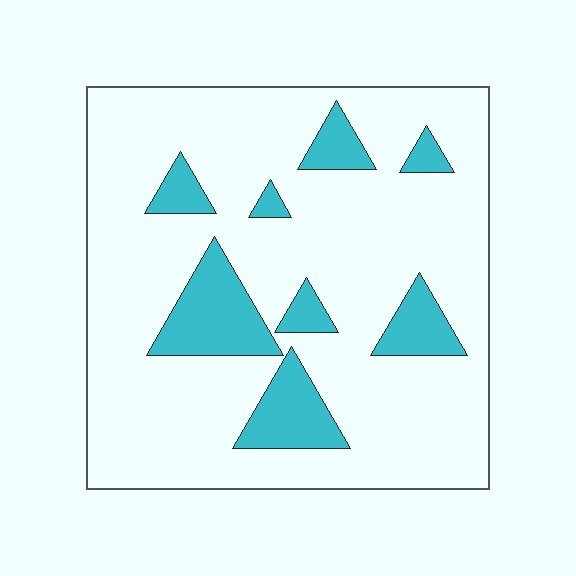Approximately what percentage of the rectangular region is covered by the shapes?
Approximately 15%.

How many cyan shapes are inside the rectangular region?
8.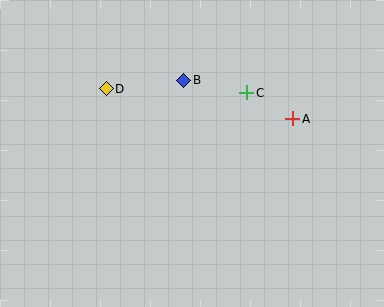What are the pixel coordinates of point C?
Point C is at (247, 93).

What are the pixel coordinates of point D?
Point D is at (106, 89).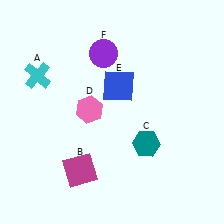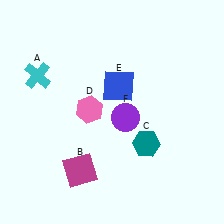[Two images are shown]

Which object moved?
The purple circle (F) moved down.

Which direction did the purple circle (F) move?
The purple circle (F) moved down.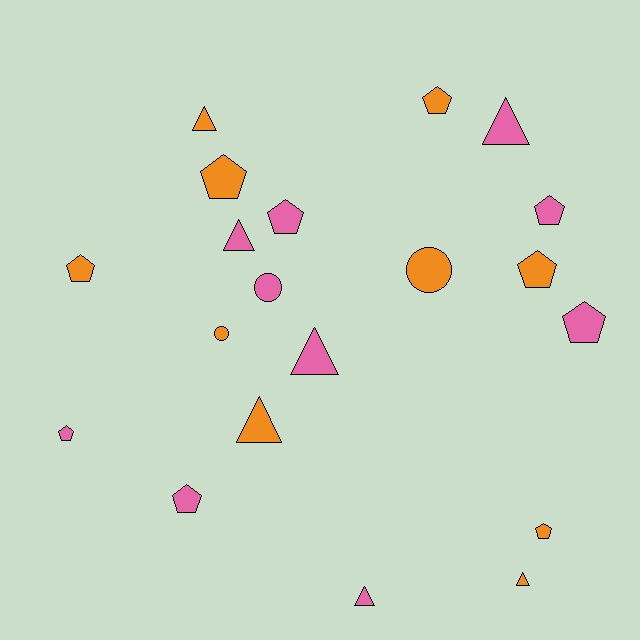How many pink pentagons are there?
There are 5 pink pentagons.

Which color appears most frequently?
Pink, with 10 objects.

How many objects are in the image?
There are 20 objects.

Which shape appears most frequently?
Pentagon, with 10 objects.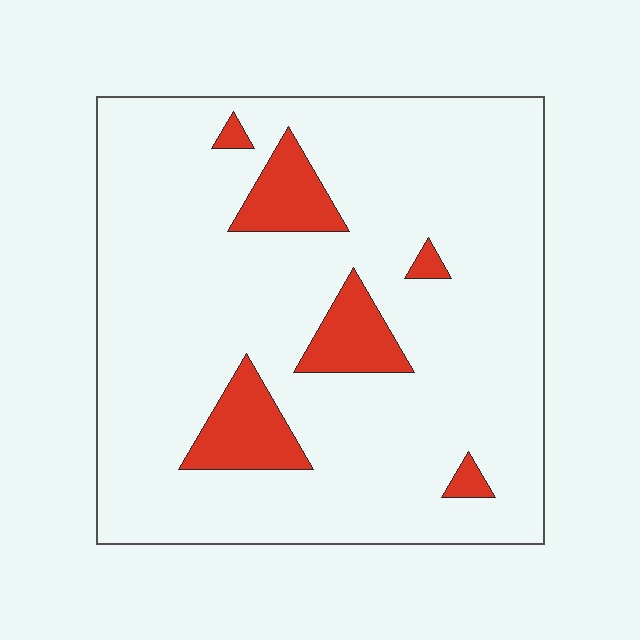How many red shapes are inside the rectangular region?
6.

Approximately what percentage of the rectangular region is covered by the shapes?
Approximately 10%.